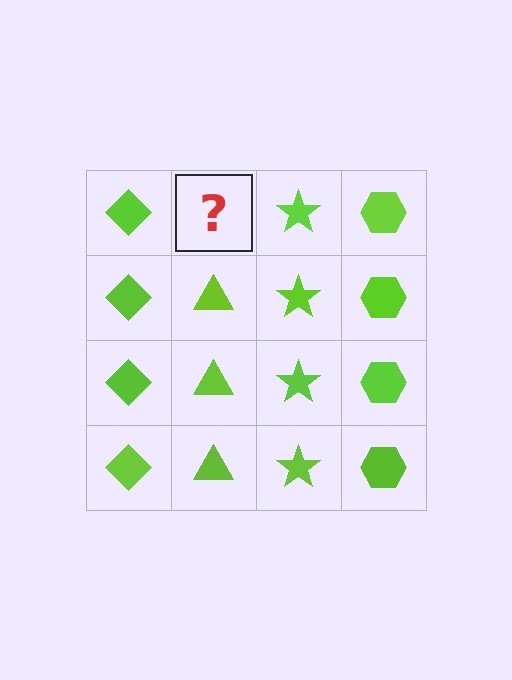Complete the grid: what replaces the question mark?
The question mark should be replaced with a lime triangle.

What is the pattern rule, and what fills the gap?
The rule is that each column has a consistent shape. The gap should be filled with a lime triangle.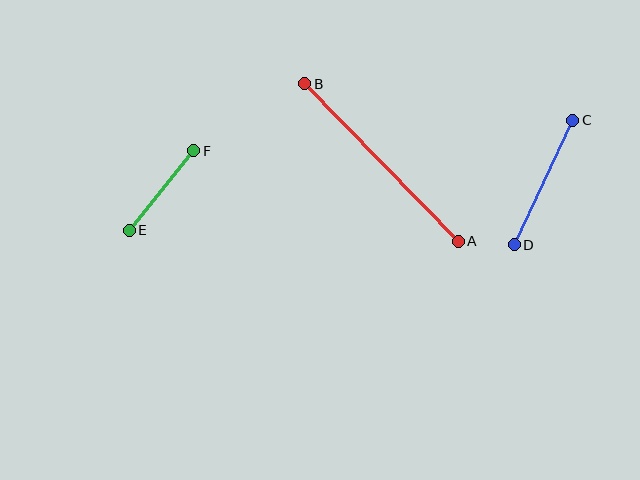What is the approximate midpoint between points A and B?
The midpoint is at approximately (382, 162) pixels.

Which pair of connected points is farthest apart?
Points A and B are farthest apart.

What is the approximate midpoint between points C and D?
The midpoint is at approximately (543, 183) pixels.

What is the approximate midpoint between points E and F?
The midpoint is at approximately (161, 190) pixels.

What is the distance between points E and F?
The distance is approximately 102 pixels.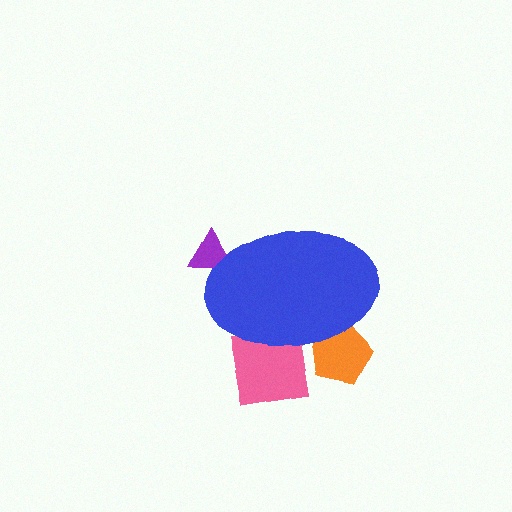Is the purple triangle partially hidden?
Yes, the purple triangle is partially hidden behind the blue ellipse.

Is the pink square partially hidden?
Yes, the pink square is partially hidden behind the blue ellipse.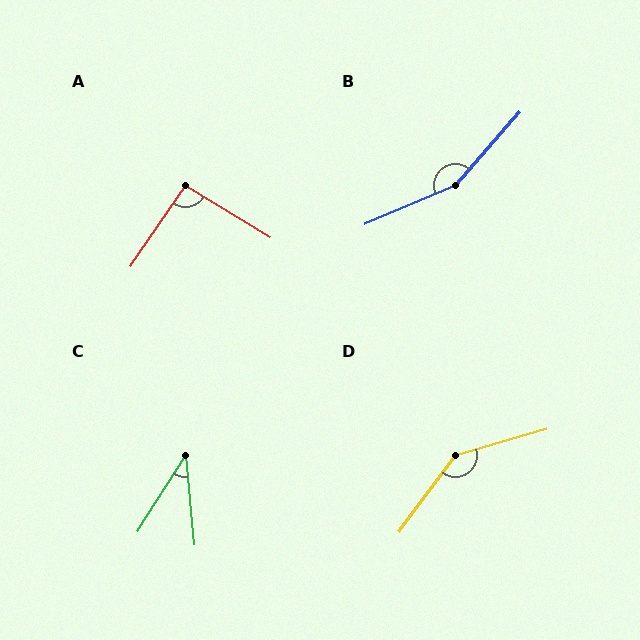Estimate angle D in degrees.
Approximately 143 degrees.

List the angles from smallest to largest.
C (38°), A (93°), D (143°), B (155°).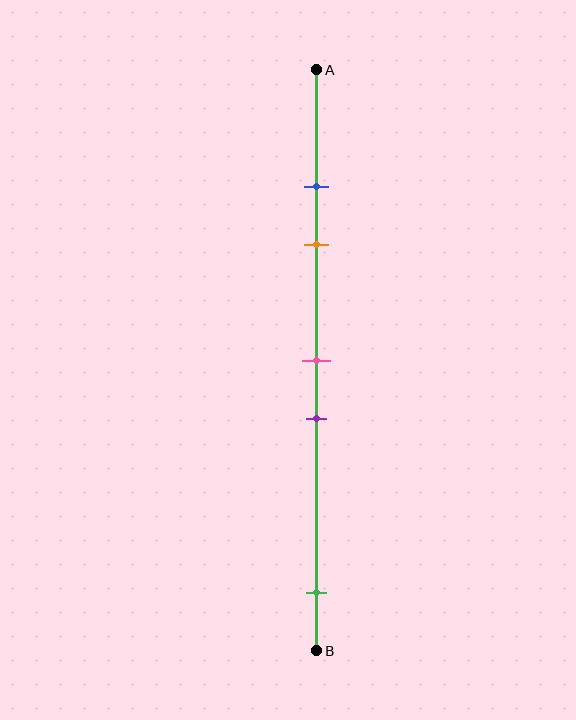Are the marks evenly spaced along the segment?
No, the marks are not evenly spaced.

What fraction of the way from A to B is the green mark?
The green mark is approximately 90% (0.9) of the way from A to B.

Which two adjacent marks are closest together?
The blue and orange marks are the closest adjacent pair.